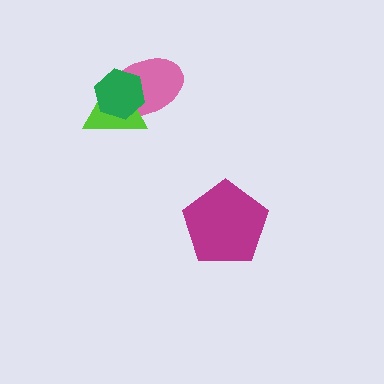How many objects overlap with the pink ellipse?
2 objects overlap with the pink ellipse.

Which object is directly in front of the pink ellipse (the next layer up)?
The lime triangle is directly in front of the pink ellipse.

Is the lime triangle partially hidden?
Yes, it is partially covered by another shape.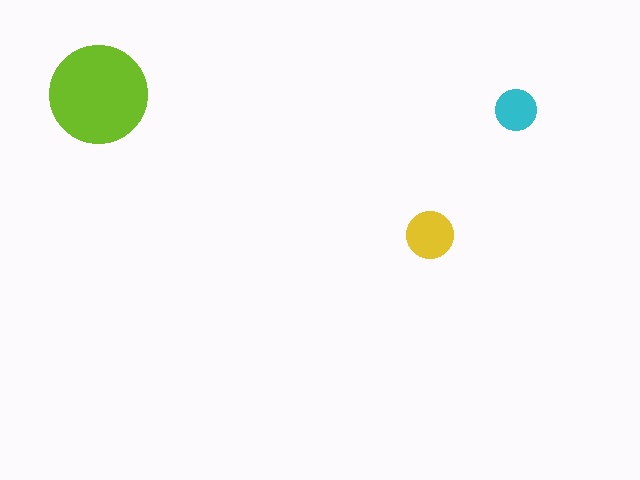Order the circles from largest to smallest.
the lime one, the yellow one, the cyan one.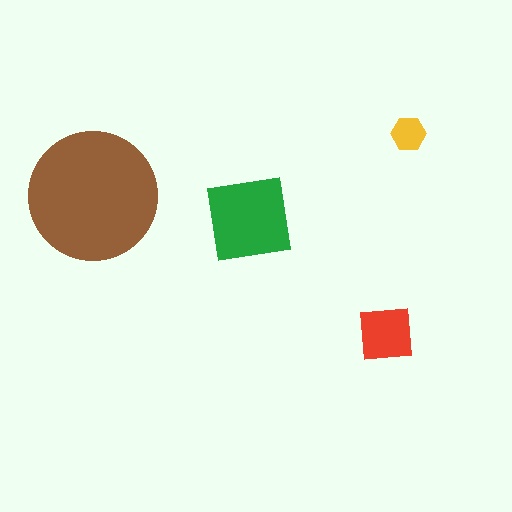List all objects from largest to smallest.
The brown circle, the green square, the red square, the yellow hexagon.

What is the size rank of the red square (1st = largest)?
3rd.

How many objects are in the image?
There are 4 objects in the image.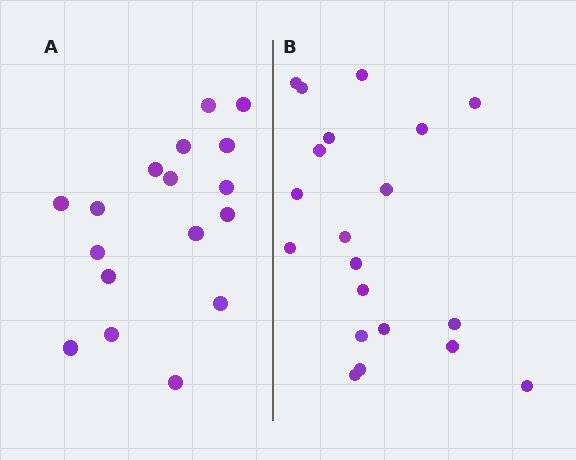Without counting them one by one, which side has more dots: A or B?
Region B (the right region) has more dots.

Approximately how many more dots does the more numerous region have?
Region B has just a few more — roughly 2 or 3 more dots than region A.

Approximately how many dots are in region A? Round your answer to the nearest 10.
About 20 dots. (The exact count is 17, which rounds to 20.)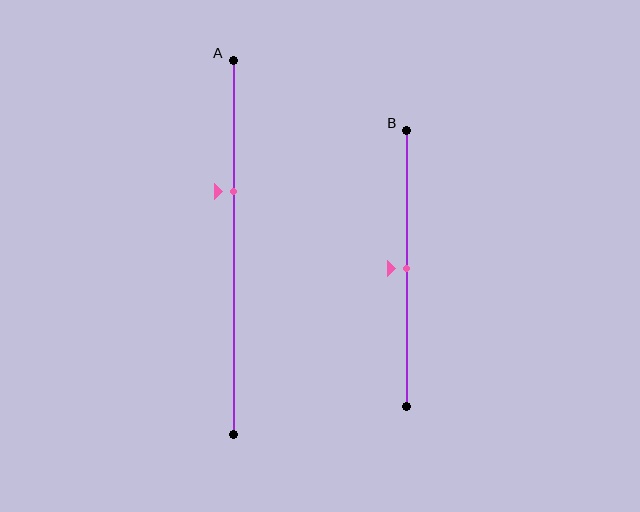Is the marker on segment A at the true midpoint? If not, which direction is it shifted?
No, the marker on segment A is shifted upward by about 15% of the segment length.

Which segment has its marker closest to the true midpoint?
Segment B has its marker closest to the true midpoint.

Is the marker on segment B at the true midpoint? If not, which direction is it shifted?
Yes, the marker on segment B is at the true midpoint.